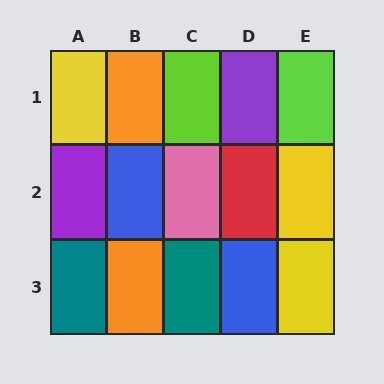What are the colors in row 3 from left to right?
Teal, orange, teal, blue, yellow.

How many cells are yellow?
3 cells are yellow.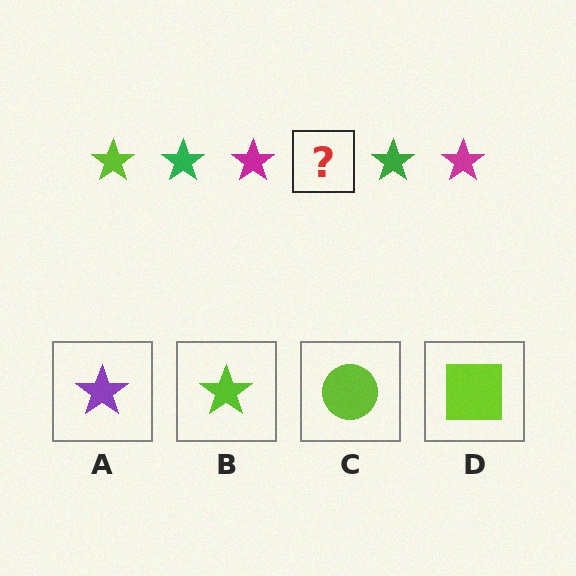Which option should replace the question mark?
Option B.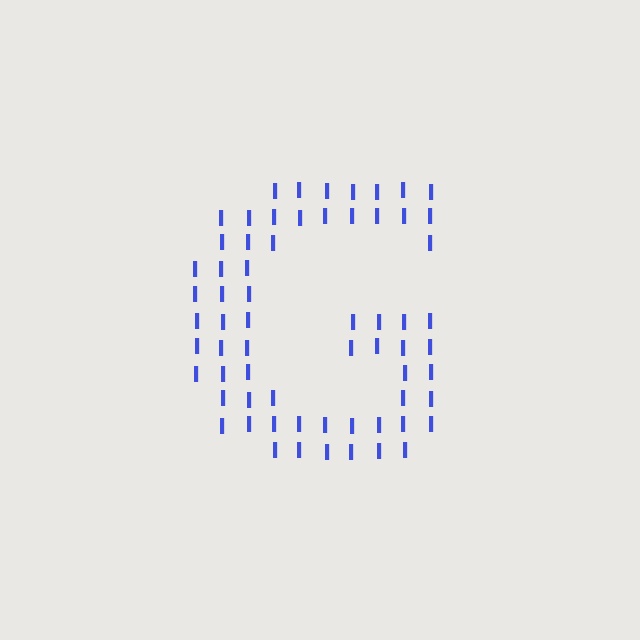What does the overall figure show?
The overall figure shows the letter G.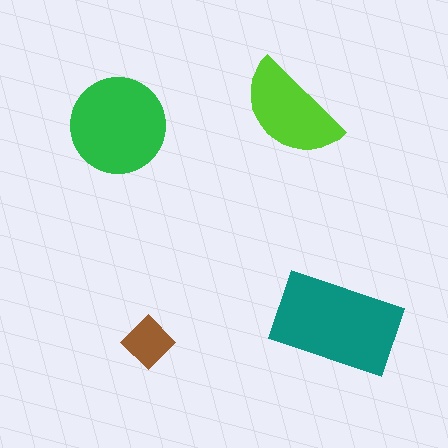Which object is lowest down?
The brown diamond is bottommost.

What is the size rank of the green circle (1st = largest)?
2nd.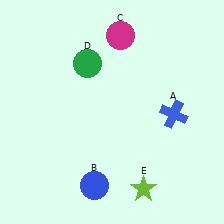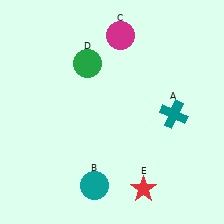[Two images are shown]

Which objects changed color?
A changed from blue to teal. B changed from blue to teal. E changed from lime to red.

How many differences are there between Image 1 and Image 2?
There are 3 differences between the two images.